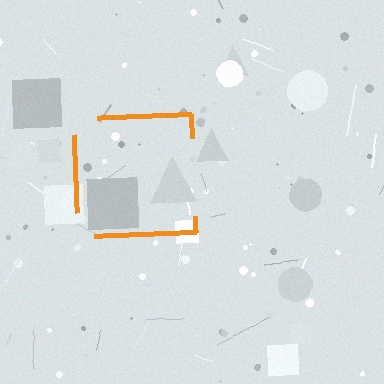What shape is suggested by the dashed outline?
The dashed outline suggests a square.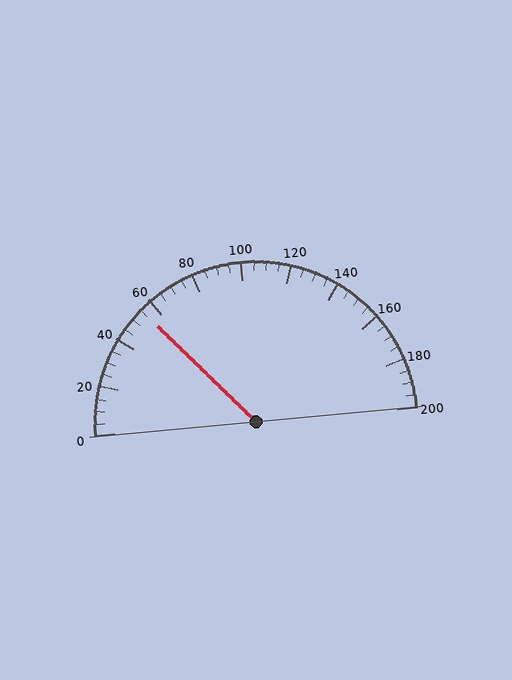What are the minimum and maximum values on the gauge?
The gauge ranges from 0 to 200.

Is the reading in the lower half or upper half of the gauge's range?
The reading is in the lower half of the range (0 to 200).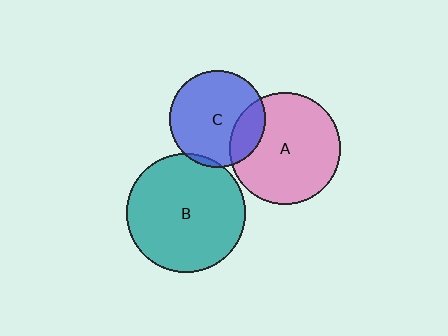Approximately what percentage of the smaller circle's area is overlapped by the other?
Approximately 20%.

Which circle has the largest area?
Circle B (teal).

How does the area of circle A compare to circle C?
Approximately 1.3 times.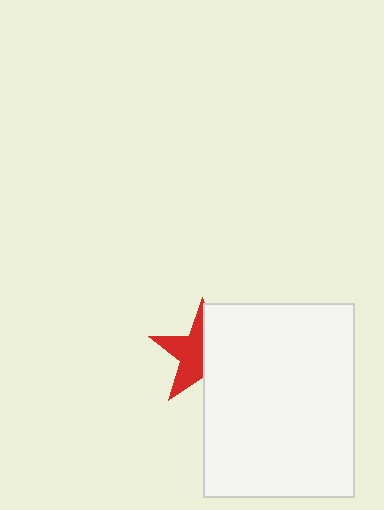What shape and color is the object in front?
The object in front is a white rectangle.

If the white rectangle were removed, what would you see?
You would see the complete red star.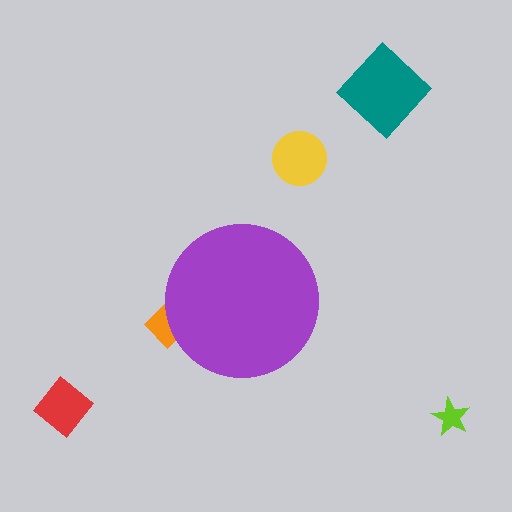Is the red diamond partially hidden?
No, the red diamond is fully visible.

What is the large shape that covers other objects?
A purple circle.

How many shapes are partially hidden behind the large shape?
1 shape is partially hidden.